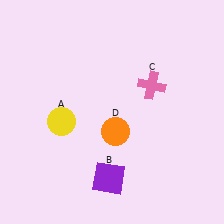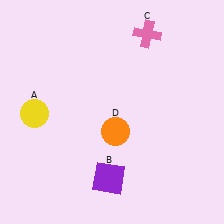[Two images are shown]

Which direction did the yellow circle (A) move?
The yellow circle (A) moved left.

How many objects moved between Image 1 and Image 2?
2 objects moved between the two images.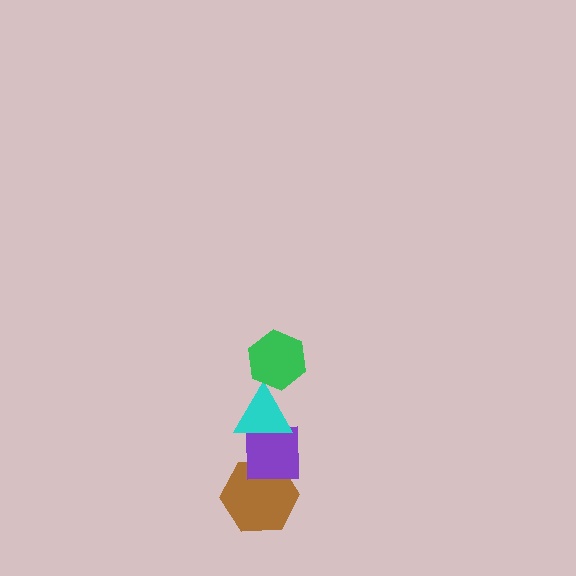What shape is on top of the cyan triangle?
The green hexagon is on top of the cyan triangle.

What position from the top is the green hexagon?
The green hexagon is 1st from the top.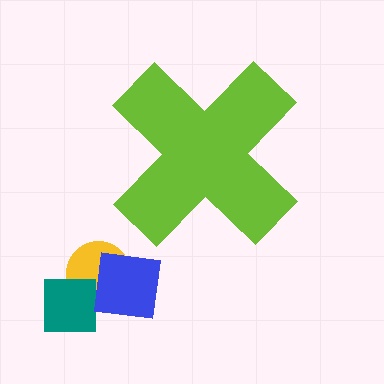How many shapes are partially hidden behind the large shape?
0 shapes are partially hidden.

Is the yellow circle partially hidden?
No, the yellow circle is fully visible.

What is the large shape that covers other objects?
A lime cross.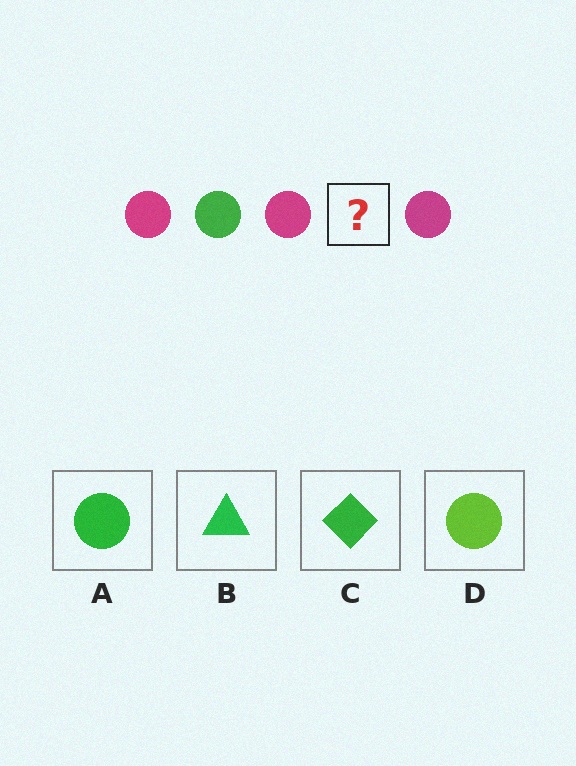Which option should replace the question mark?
Option A.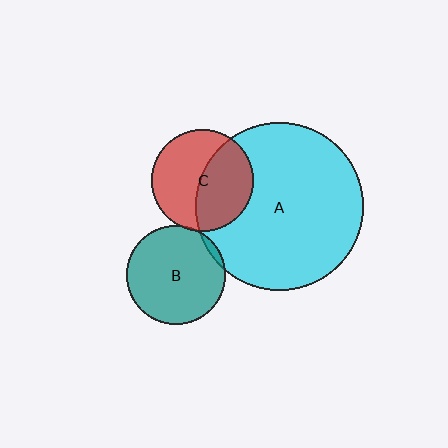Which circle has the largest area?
Circle A (cyan).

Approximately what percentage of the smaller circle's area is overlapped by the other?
Approximately 5%.